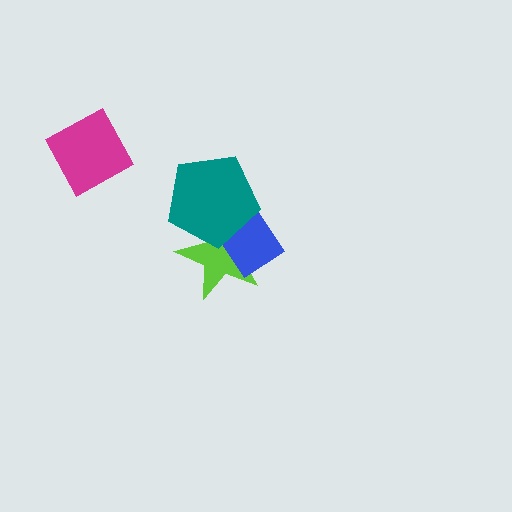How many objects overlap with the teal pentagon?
2 objects overlap with the teal pentagon.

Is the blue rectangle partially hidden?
Yes, it is partially covered by another shape.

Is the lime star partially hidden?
Yes, it is partially covered by another shape.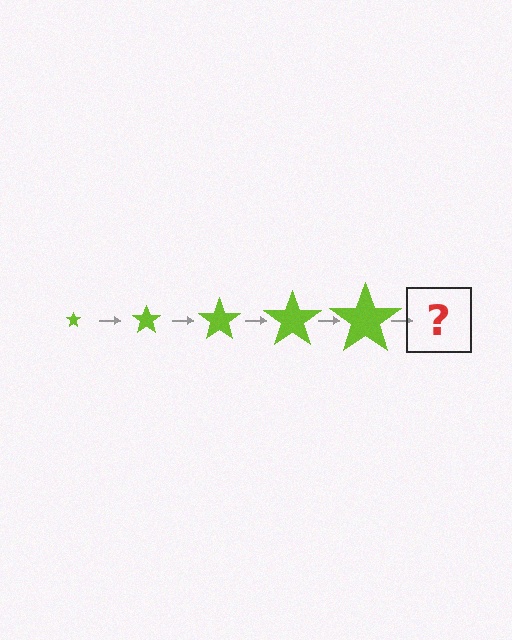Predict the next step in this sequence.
The next step is a lime star, larger than the previous one.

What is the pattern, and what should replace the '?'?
The pattern is that the star gets progressively larger each step. The '?' should be a lime star, larger than the previous one.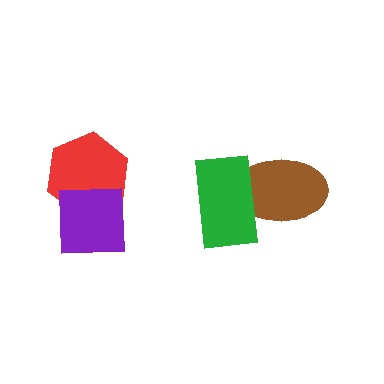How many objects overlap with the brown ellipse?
1 object overlaps with the brown ellipse.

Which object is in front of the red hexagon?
The purple square is in front of the red hexagon.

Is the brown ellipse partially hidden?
Yes, it is partially covered by another shape.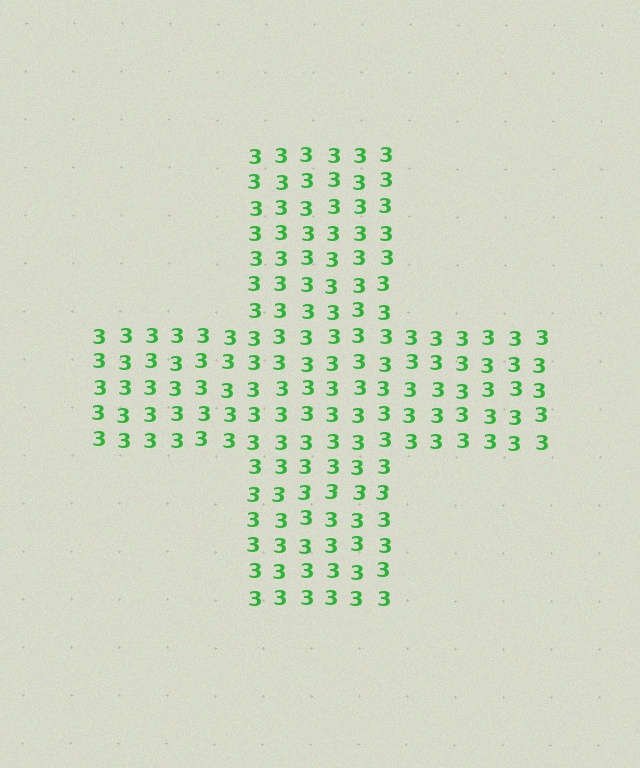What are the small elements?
The small elements are digit 3's.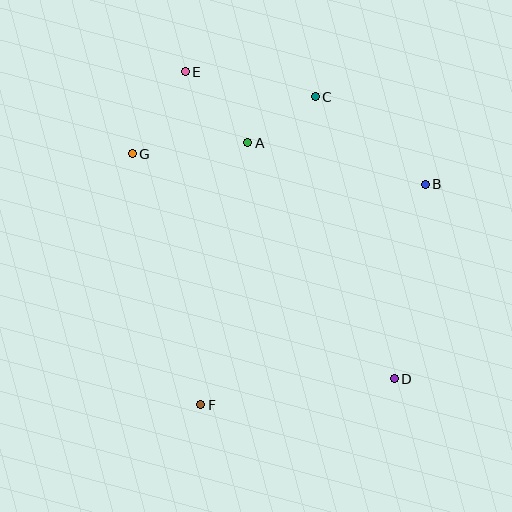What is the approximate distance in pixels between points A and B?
The distance between A and B is approximately 183 pixels.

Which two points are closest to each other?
Points A and C are closest to each other.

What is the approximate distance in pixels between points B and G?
The distance between B and G is approximately 295 pixels.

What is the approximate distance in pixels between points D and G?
The distance between D and G is approximately 345 pixels.